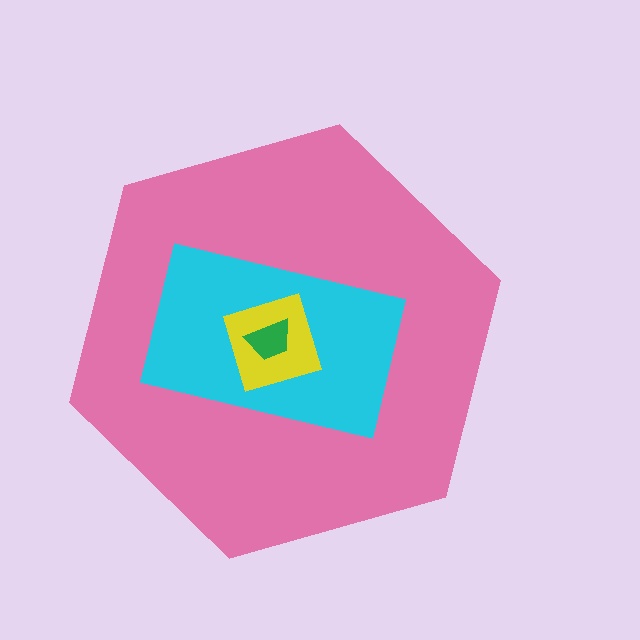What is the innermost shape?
The green trapezoid.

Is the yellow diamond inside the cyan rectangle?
Yes.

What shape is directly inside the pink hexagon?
The cyan rectangle.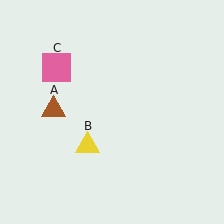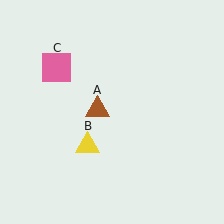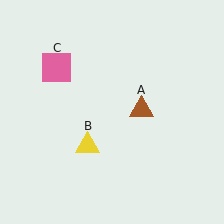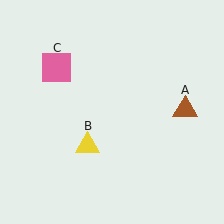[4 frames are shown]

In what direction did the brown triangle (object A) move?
The brown triangle (object A) moved right.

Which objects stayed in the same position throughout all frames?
Yellow triangle (object B) and pink square (object C) remained stationary.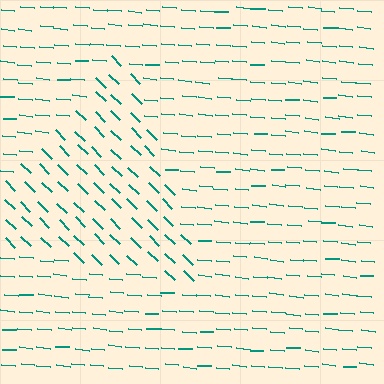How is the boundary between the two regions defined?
The boundary is defined purely by a change in line orientation (approximately 39 degrees difference). All lines are the same color and thickness.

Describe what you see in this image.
The image is filled with small teal line segments. A triangle region in the image has lines oriented differently from the surrounding lines, creating a visible texture boundary.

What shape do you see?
I see a triangle.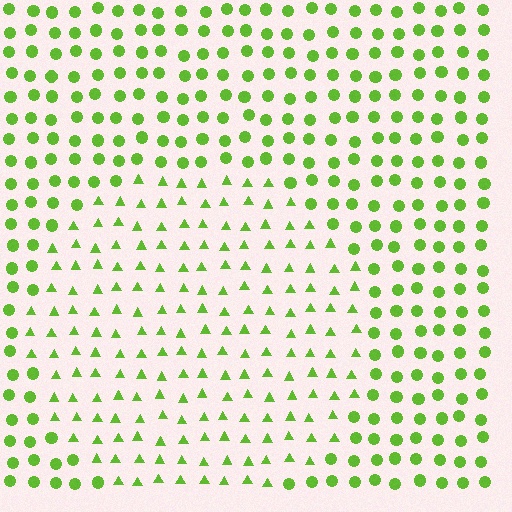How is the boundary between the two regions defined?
The boundary is defined by a change in element shape: triangles inside vs. circles outside. All elements share the same color and spacing.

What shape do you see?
I see a circle.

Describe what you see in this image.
The image is filled with small lime elements arranged in a uniform grid. A circle-shaped region contains triangles, while the surrounding area contains circles. The boundary is defined purely by the change in element shape.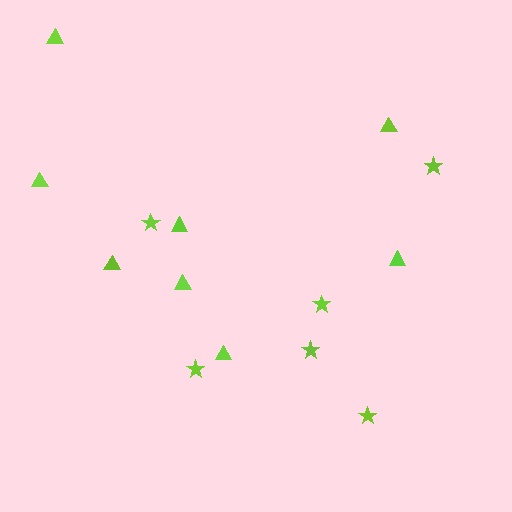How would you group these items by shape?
There are 2 groups: one group of triangles (8) and one group of stars (6).